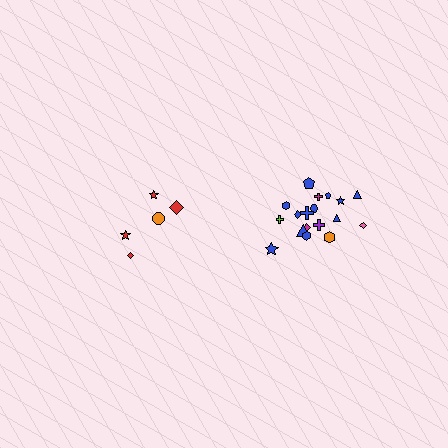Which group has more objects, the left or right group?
The right group.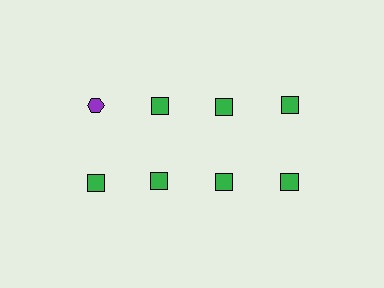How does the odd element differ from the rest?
It differs in both color (purple instead of green) and shape (hexagon instead of square).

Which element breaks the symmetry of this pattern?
The purple hexagon in the top row, leftmost column breaks the symmetry. All other shapes are green squares.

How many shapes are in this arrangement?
There are 8 shapes arranged in a grid pattern.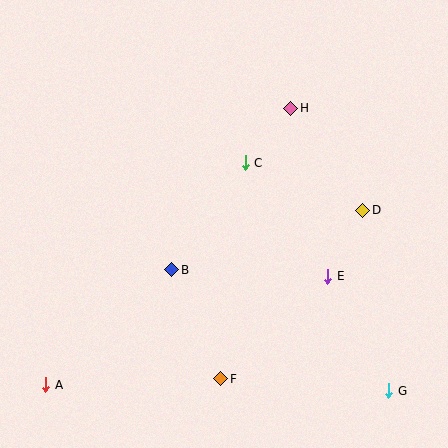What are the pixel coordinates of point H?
Point H is at (291, 108).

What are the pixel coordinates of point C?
Point C is at (245, 163).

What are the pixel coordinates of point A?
Point A is at (46, 385).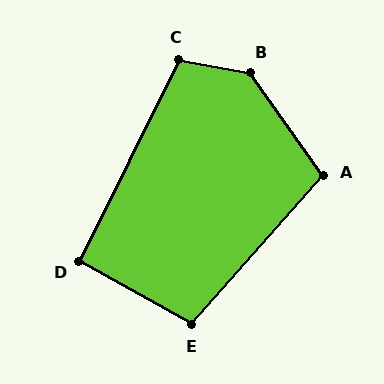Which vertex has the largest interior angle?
B, at approximately 136 degrees.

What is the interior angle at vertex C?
Approximately 106 degrees (obtuse).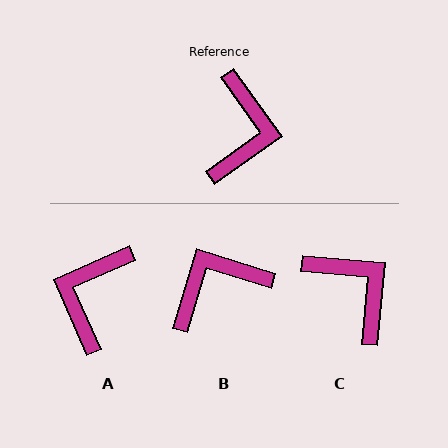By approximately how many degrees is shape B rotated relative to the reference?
Approximately 127 degrees counter-clockwise.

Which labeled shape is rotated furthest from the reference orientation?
A, about 168 degrees away.